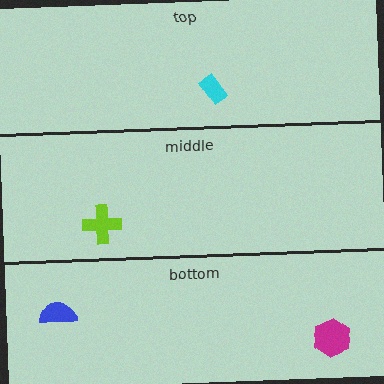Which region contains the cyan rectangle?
The top region.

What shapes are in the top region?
The cyan rectangle.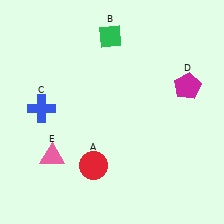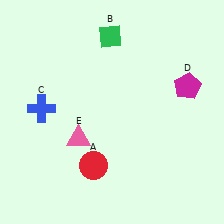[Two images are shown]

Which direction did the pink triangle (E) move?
The pink triangle (E) moved right.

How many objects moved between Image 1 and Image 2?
1 object moved between the two images.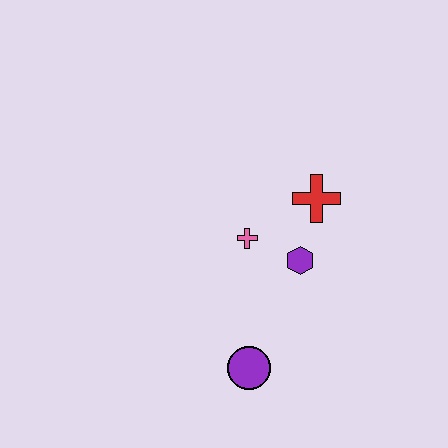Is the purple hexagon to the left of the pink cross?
No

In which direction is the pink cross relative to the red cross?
The pink cross is to the left of the red cross.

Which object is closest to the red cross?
The purple hexagon is closest to the red cross.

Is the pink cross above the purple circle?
Yes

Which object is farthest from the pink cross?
The purple circle is farthest from the pink cross.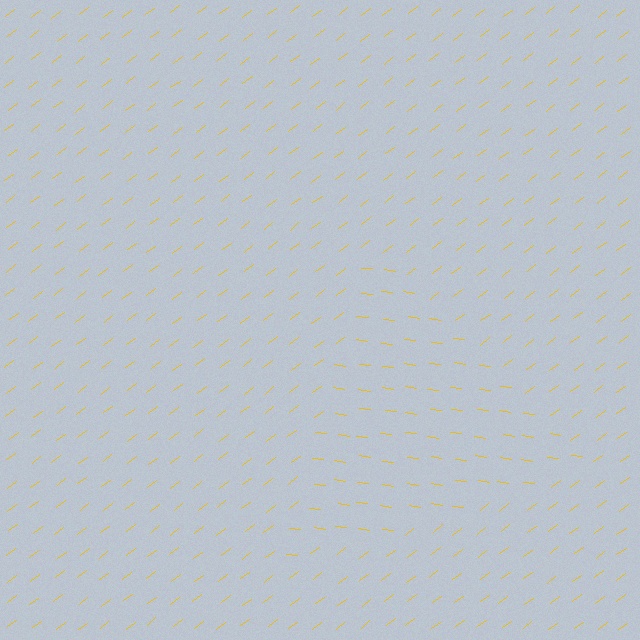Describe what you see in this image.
The image is filled with small yellow line segments. A triangle region in the image has lines oriented differently from the surrounding lines, creating a visible texture boundary.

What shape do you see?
I see a triangle.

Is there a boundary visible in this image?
Yes, there is a texture boundary formed by a change in line orientation.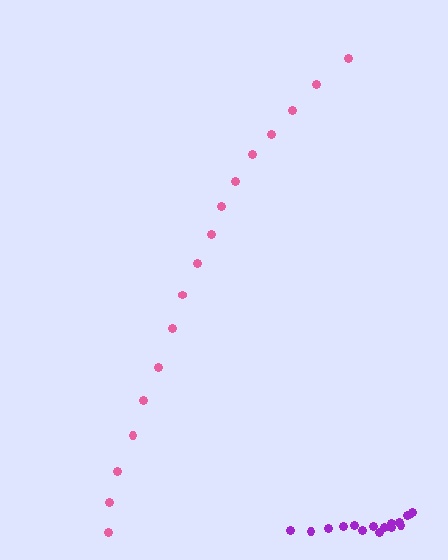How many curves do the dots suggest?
There are 2 distinct paths.